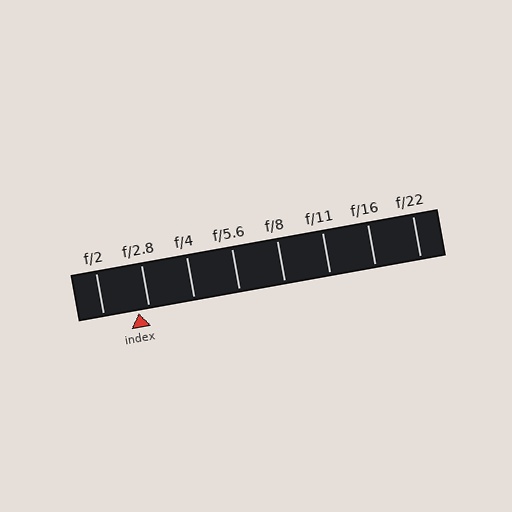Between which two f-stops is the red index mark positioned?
The index mark is between f/2 and f/2.8.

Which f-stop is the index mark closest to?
The index mark is closest to f/2.8.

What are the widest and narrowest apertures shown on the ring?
The widest aperture shown is f/2 and the narrowest is f/22.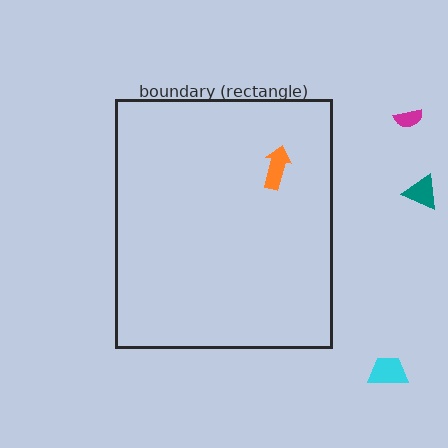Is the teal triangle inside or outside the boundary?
Outside.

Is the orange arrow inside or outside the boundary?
Inside.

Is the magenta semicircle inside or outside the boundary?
Outside.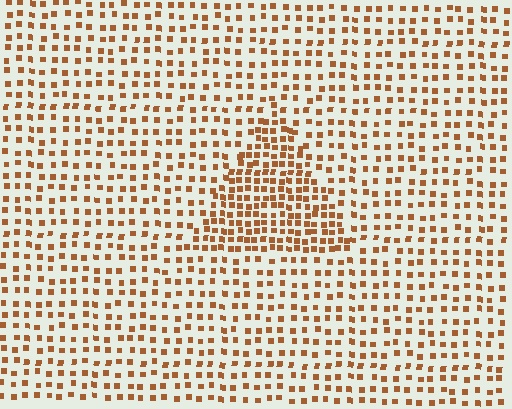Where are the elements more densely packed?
The elements are more densely packed inside the triangle boundary.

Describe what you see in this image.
The image contains small brown elements arranged at two different densities. A triangle-shaped region is visible where the elements are more densely packed than the surrounding area.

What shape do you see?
I see a triangle.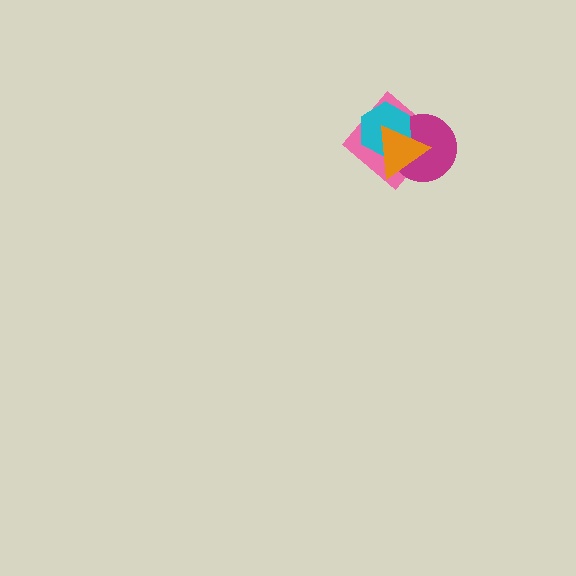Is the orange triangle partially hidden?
No, no other shape covers it.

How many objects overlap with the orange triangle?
3 objects overlap with the orange triangle.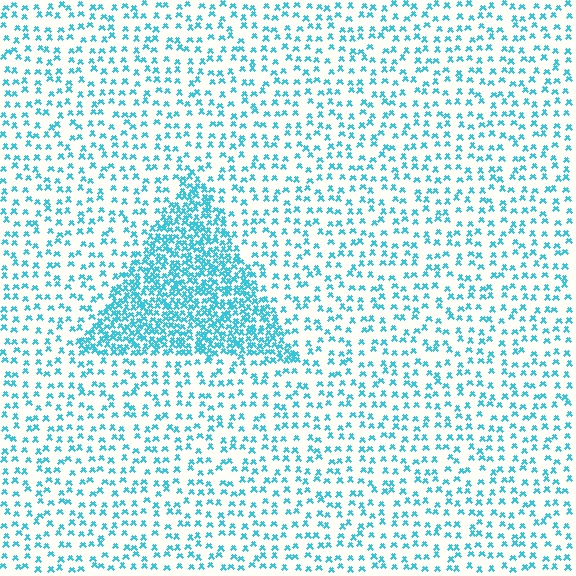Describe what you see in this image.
The image contains small cyan elements arranged at two different densities. A triangle-shaped region is visible where the elements are more densely packed than the surrounding area.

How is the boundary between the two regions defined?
The boundary is defined by a change in element density (approximately 2.8x ratio). All elements are the same color, size, and shape.